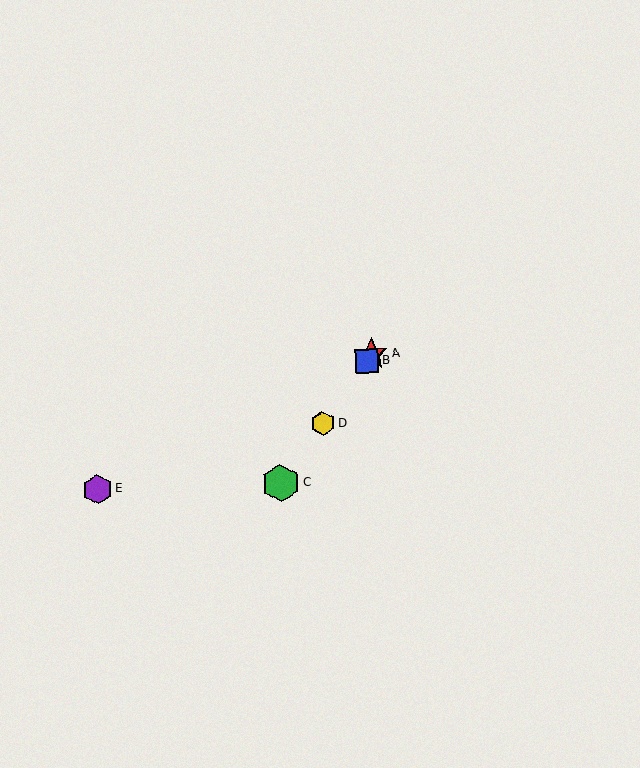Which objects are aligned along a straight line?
Objects A, B, C, D are aligned along a straight line.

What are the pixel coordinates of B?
Object B is at (367, 361).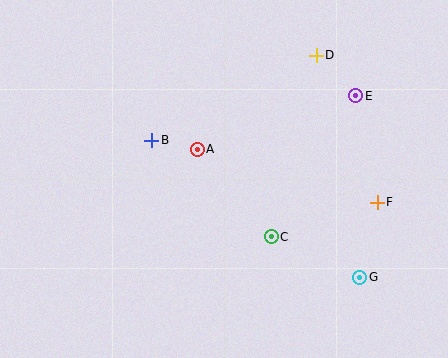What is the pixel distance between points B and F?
The distance between B and F is 234 pixels.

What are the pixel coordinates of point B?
Point B is at (152, 140).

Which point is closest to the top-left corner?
Point B is closest to the top-left corner.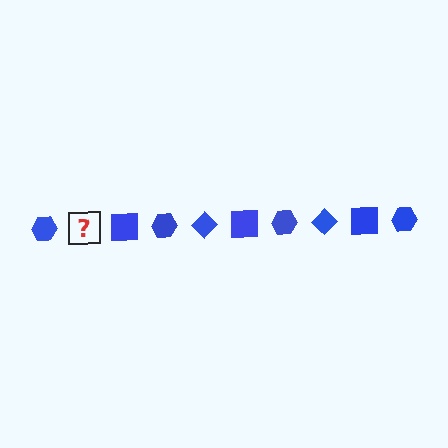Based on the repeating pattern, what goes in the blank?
The blank should be a blue diamond.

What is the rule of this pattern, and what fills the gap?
The rule is that the pattern cycles through hexagon, diamond, square shapes in blue. The gap should be filled with a blue diamond.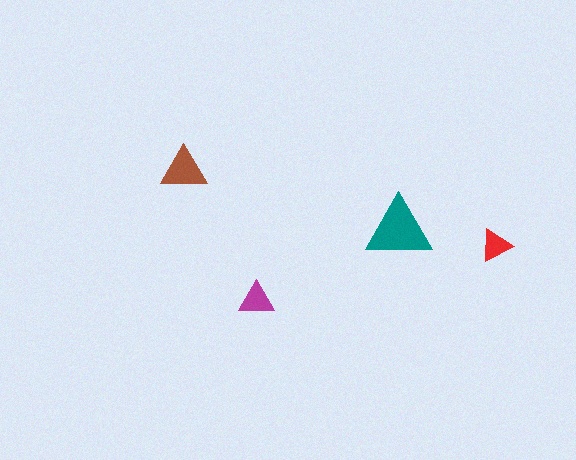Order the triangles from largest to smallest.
the teal one, the brown one, the magenta one, the red one.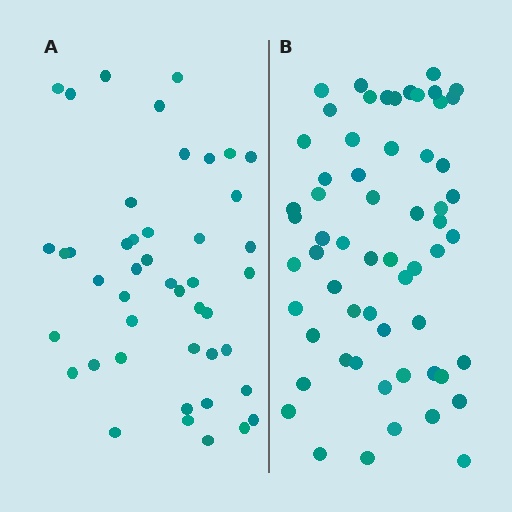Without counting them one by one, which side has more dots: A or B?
Region B (the right region) has more dots.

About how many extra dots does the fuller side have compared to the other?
Region B has approximately 15 more dots than region A.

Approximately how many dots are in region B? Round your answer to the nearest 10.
About 60 dots.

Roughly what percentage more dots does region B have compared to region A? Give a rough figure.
About 35% more.